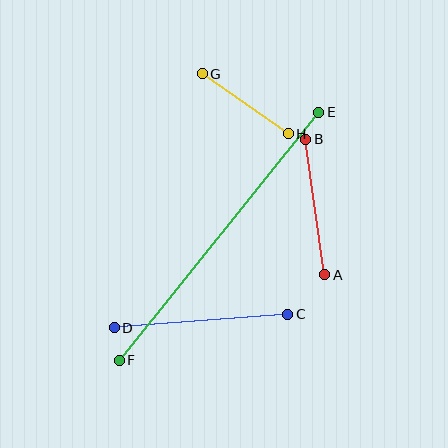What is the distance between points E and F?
The distance is approximately 318 pixels.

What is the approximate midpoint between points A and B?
The midpoint is at approximately (315, 207) pixels.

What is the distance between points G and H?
The distance is approximately 105 pixels.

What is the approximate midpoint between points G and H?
The midpoint is at approximately (245, 104) pixels.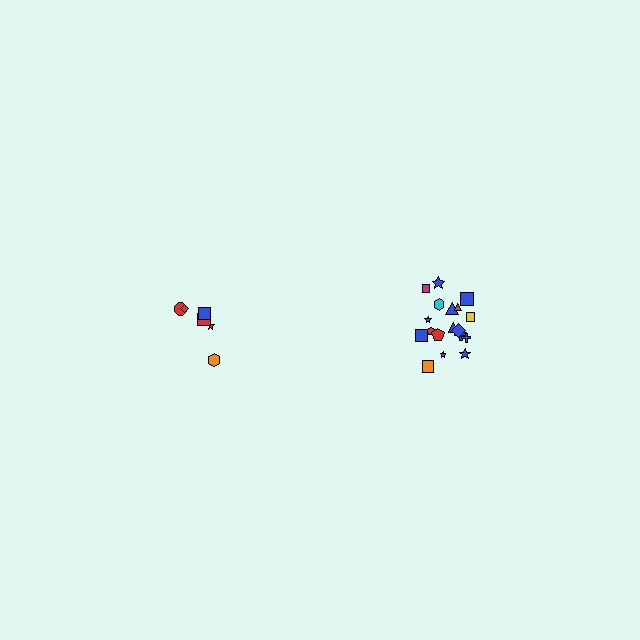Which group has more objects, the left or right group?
The right group.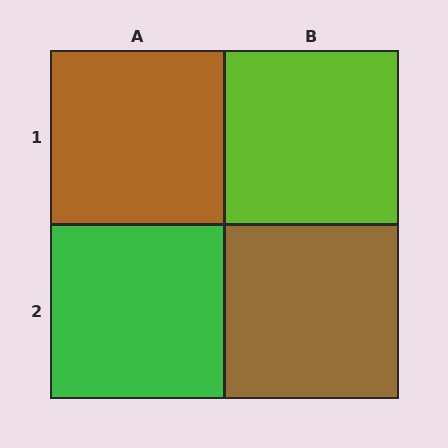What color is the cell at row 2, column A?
Green.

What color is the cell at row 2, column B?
Brown.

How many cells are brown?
2 cells are brown.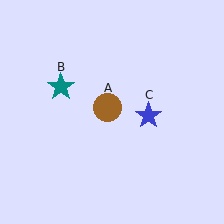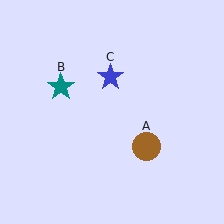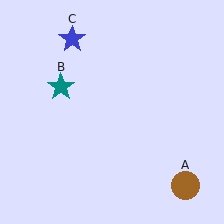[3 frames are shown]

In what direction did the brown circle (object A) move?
The brown circle (object A) moved down and to the right.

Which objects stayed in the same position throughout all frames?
Teal star (object B) remained stationary.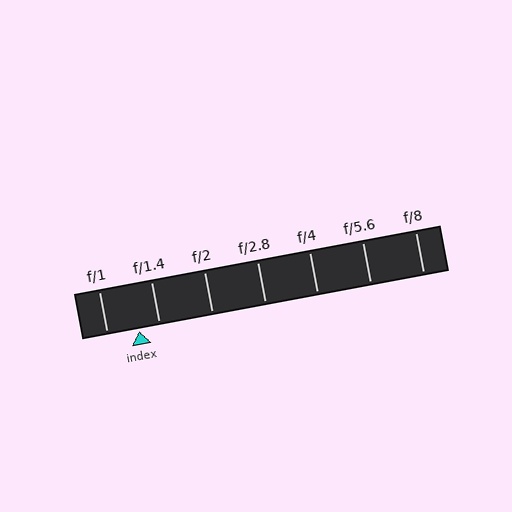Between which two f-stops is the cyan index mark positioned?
The index mark is between f/1 and f/1.4.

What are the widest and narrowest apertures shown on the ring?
The widest aperture shown is f/1 and the narrowest is f/8.